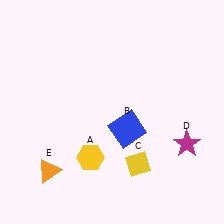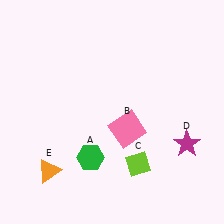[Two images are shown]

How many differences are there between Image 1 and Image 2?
There are 3 differences between the two images.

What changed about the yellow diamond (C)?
In Image 1, C is yellow. In Image 2, it changed to lime.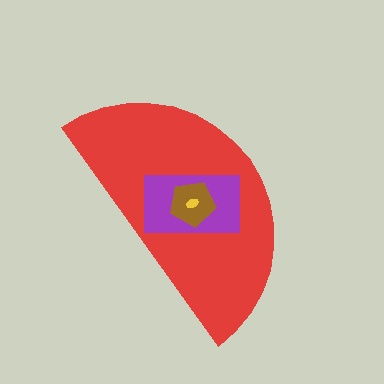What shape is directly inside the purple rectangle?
The brown pentagon.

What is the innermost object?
The yellow ellipse.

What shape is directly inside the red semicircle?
The purple rectangle.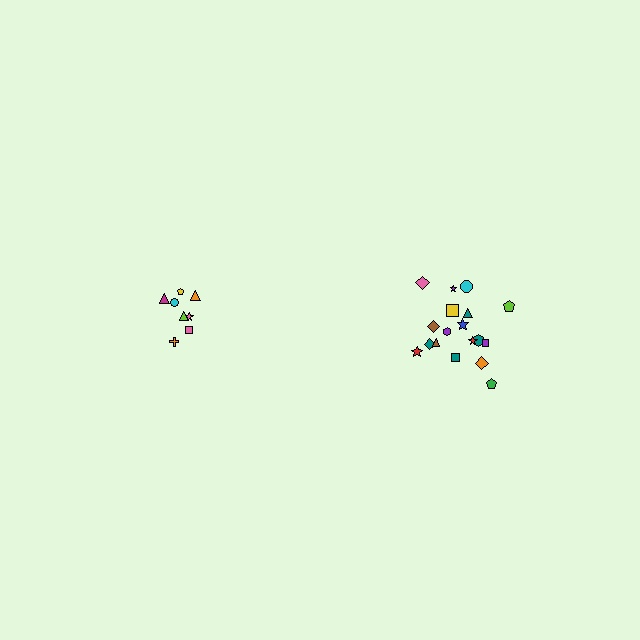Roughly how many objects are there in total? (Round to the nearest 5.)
Roughly 25 objects in total.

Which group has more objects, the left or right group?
The right group.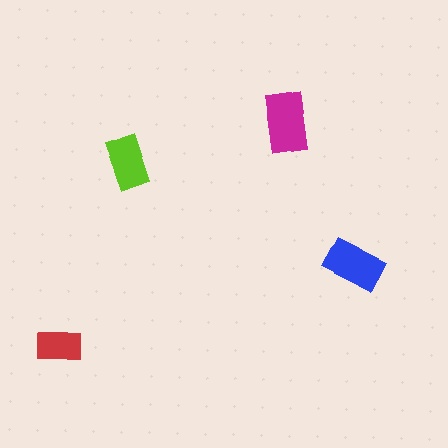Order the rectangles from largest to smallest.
the magenta one, the blue one, the lime one, the red one.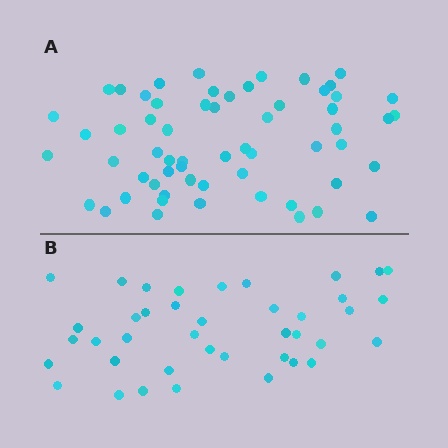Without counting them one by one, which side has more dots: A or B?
Region A (the top region) has more dots.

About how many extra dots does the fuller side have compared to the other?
Region A has approximately 20 more dots than region B.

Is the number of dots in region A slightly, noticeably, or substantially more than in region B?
Region A has substantially more. The ratio is roughly 1.5 to 1.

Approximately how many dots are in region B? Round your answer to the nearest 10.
About 40 dots.